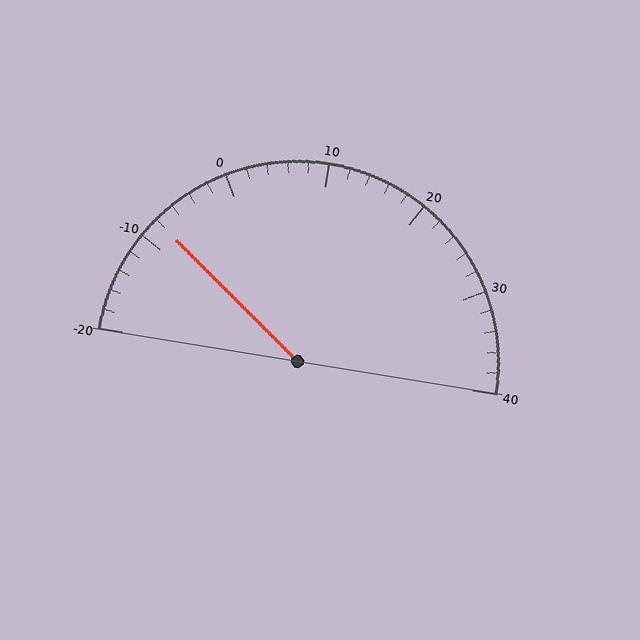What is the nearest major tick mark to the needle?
The nearest major tick mark is -10.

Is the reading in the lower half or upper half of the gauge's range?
The reading is in the lower half of the range (-20 to 40).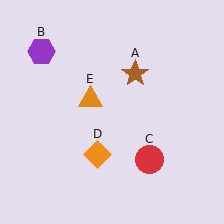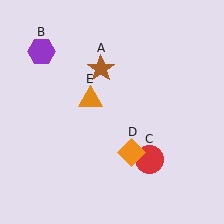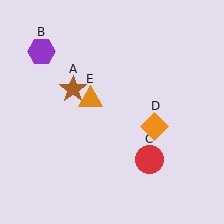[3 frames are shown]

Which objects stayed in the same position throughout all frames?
Purple hexagon (object B) and red circle (object C) and orange triangle (object E) remained stationary.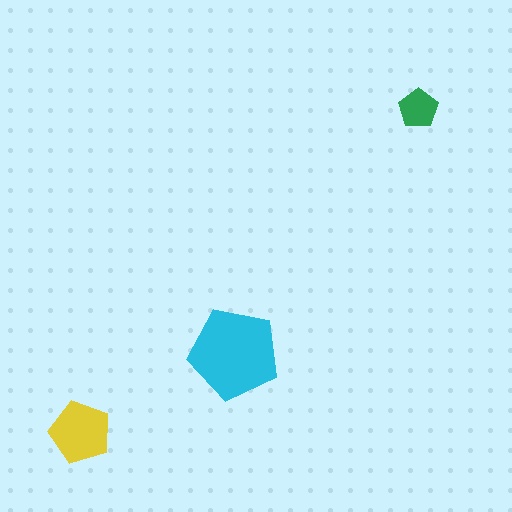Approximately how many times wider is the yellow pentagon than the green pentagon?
About 1.5 times wider.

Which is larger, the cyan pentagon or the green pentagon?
The cyan one.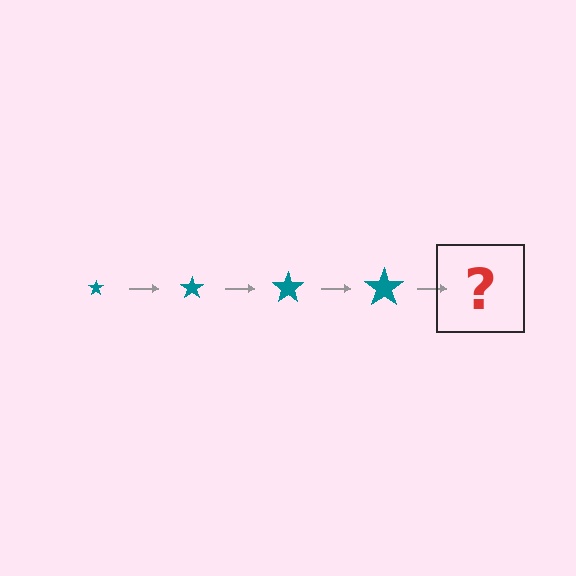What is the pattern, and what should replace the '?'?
The pattern is that the star gets progressively larger each step. The '?' should be a teal star, larger than the previous one.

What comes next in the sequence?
The next element should be a teal star, larger than the previous one.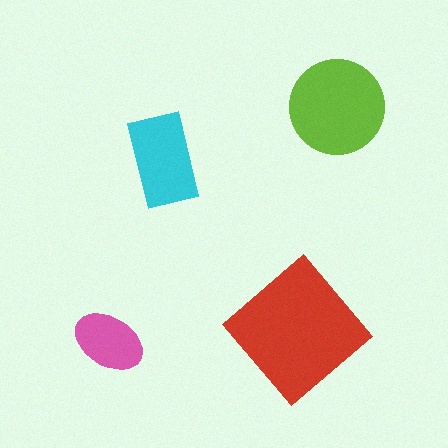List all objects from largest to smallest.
The red diamond, the lime circle, the cyan rectangle, the pink ellipse.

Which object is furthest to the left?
The pink ellipse is leftmost.